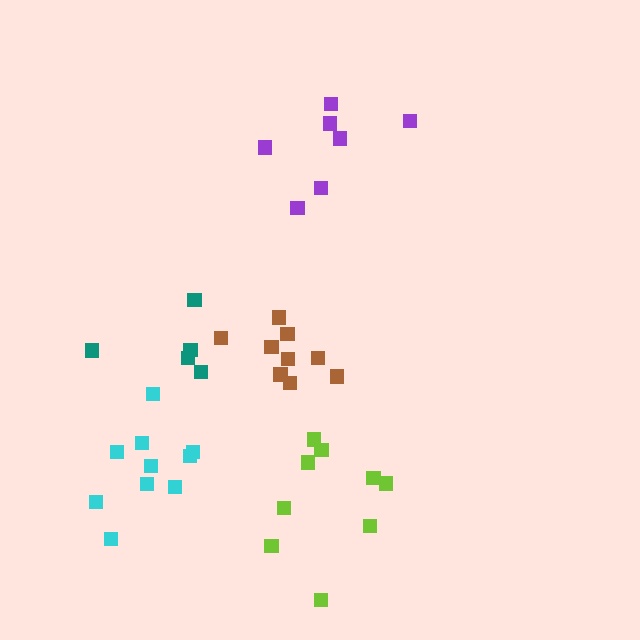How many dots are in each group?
Group 1: 9 dots, Group 2: 10 dots, Group 3: 7 dots, Group 4: 5 dots, Group 5: 9 dots (40 total).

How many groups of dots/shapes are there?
There are 5 groups.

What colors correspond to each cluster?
The clusters are colored: lime, cyan, purple, teal, brown.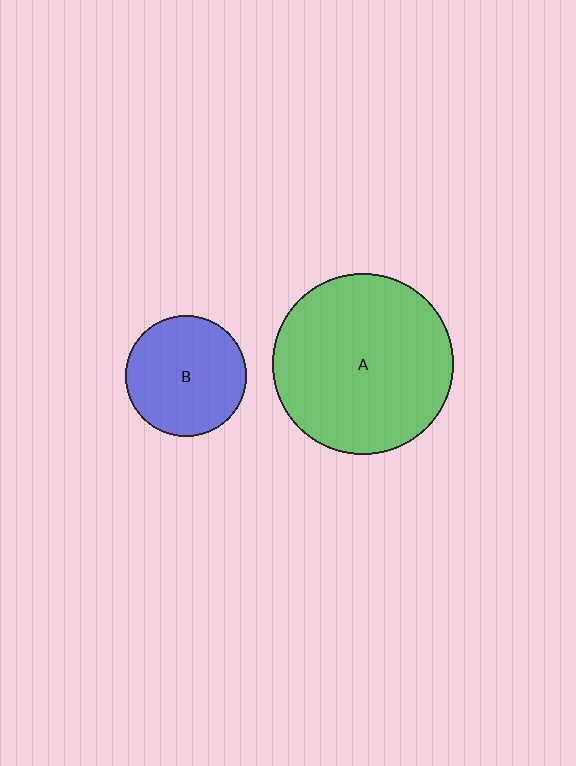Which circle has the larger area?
Circle A (green).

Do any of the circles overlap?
No, none of the circles overlap.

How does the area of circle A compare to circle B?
Approximately 2.2 times.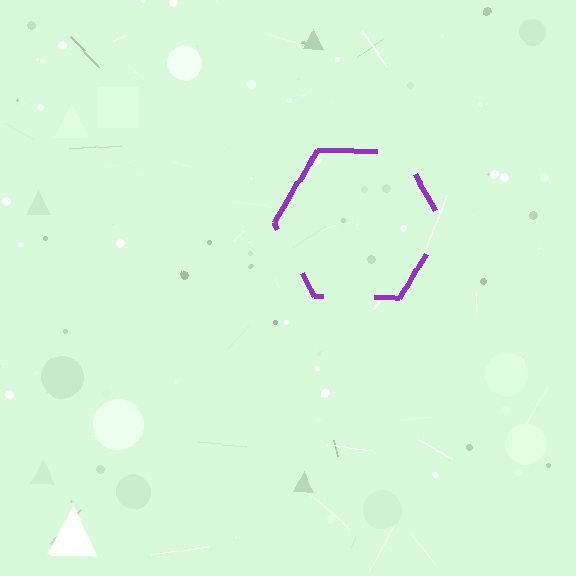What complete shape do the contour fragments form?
The contour fragments form a hexagon.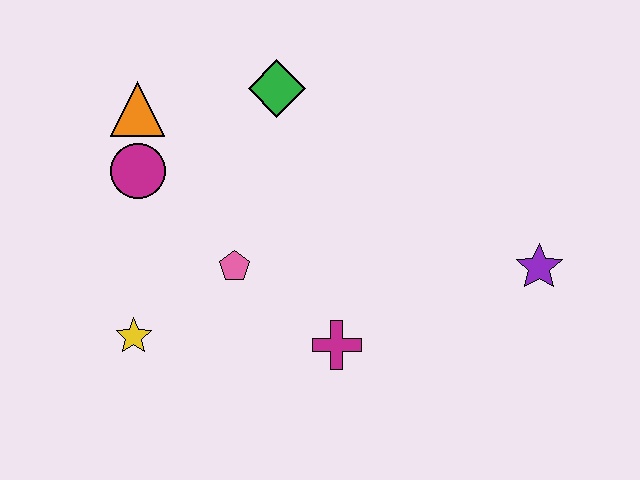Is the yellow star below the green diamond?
Yes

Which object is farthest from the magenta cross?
The orange triangle is farthest from the magenta cross.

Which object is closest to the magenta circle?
The orange triangle is closest to the magenta circle.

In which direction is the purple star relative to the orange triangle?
The purple star is to the right of the orange triangle.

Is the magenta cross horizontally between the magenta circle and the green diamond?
No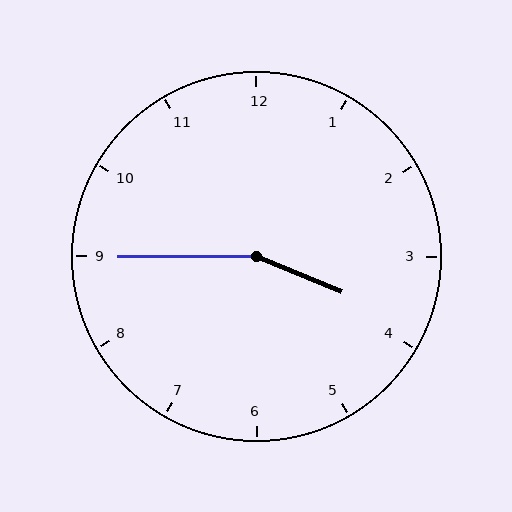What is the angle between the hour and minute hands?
Approximately 158 degrees.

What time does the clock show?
3:45.